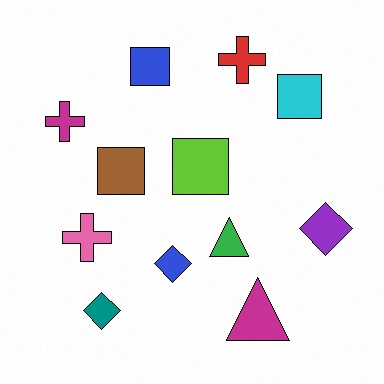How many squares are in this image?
There are 4 squares.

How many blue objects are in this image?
There are 2 blue objects.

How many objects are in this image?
There are 12 objects.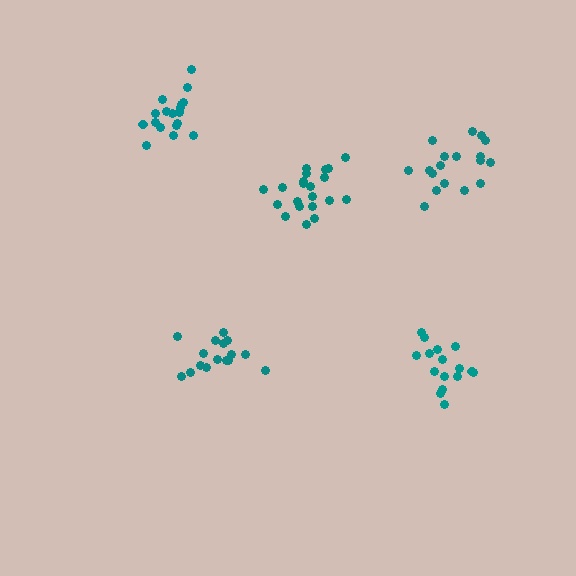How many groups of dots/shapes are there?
There are 5 groups.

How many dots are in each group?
Group 1: 21 dots, Group 2: 16 dots, Group 3: 18 dots, Group 4: 18 dots, Group 5: 16 dots (89 total).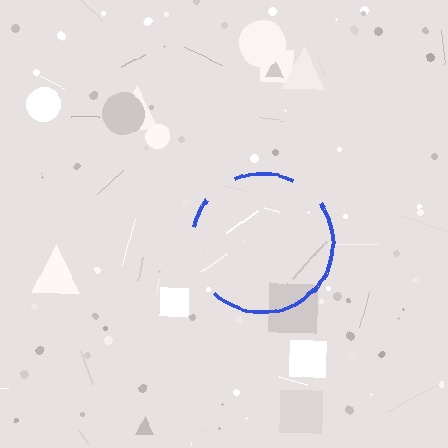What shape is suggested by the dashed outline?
The dashed outline suggests a circle.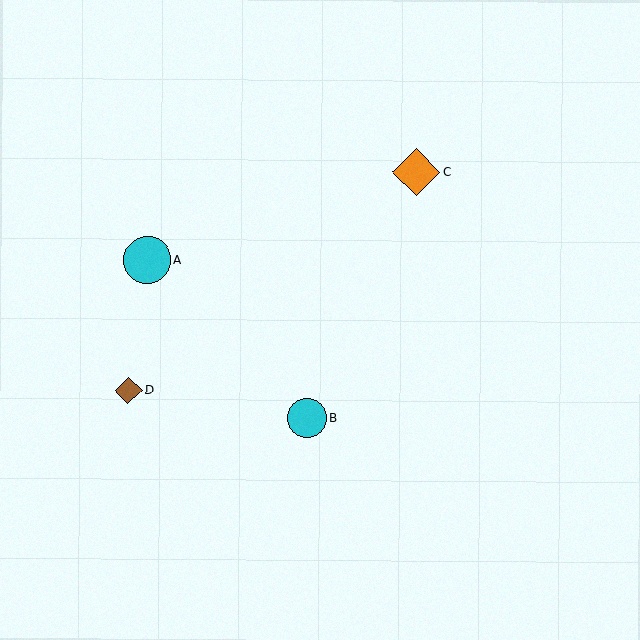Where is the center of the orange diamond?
The center of the orange diamond is at (416, 172).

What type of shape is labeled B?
Shape B is a cyan circle.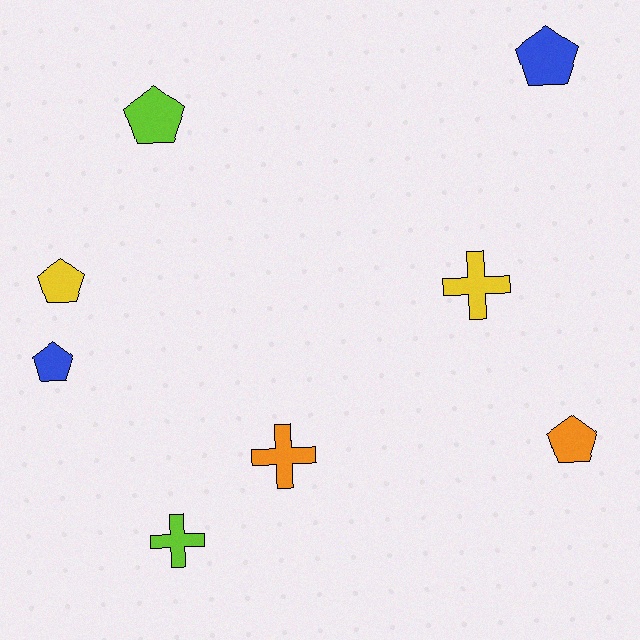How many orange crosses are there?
There is 1 orange cross.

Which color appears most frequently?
Blue, with 2 objects.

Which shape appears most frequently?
Pentagon, with 5 objects.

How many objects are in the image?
There are 8 objects.